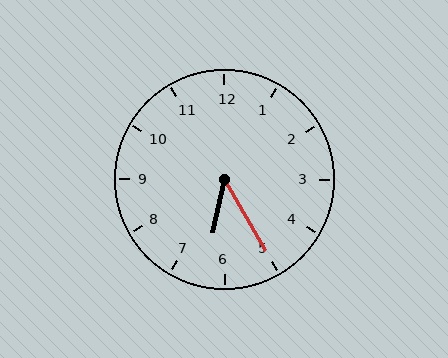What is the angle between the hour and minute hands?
Approximately 42 degrees.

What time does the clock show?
6:25.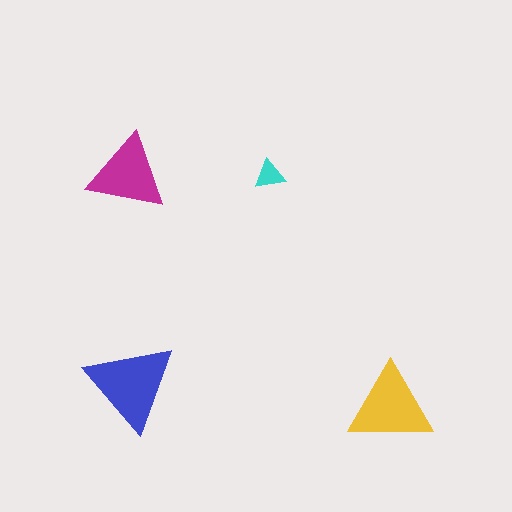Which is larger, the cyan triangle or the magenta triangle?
The magenta one.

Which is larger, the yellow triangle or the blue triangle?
The blue one.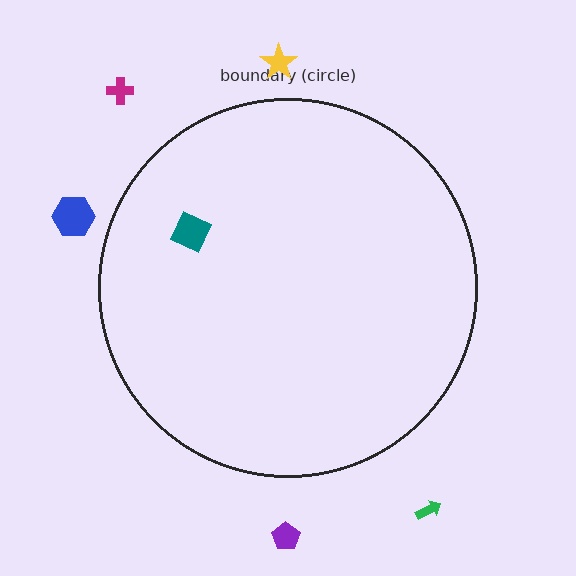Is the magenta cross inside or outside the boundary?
Outside.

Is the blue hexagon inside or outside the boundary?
Outside.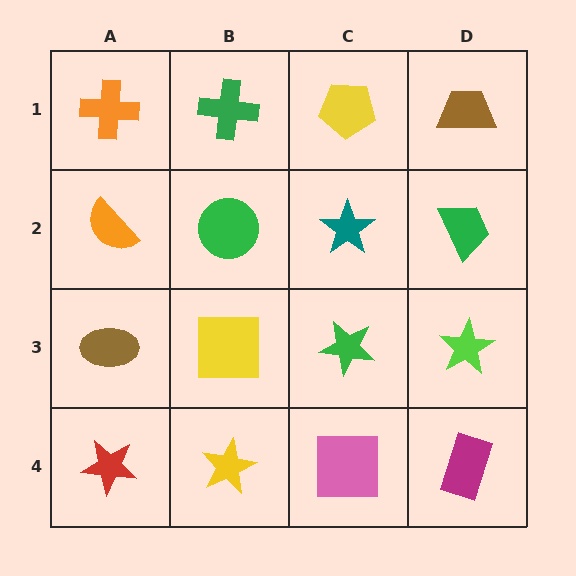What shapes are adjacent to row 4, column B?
A yellow square (row 3, column B), a red star (row 4, column A), a pink square (row 4, column C).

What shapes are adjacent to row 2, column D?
A brown trapezoid (row 1, column D), a lime star (row 3, column D), a teal star (row 2, column C).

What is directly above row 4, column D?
A lime star.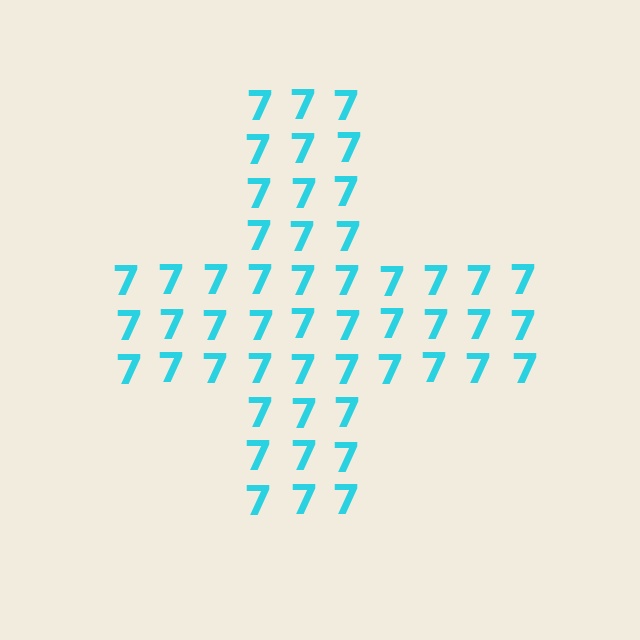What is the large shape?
The large shape is a cross.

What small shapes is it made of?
It is made of small digit 7's.